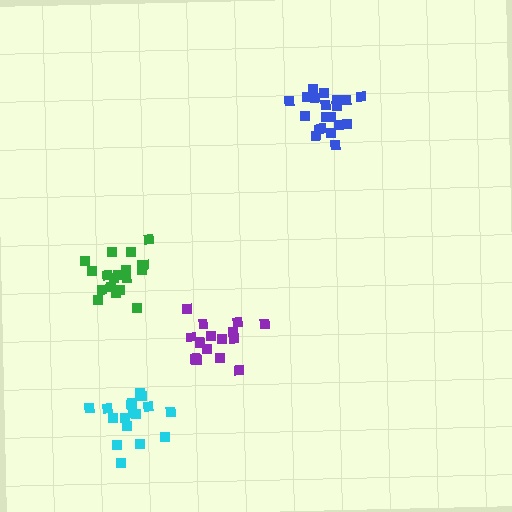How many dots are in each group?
Group 1: 19 dots, Group 2: 17 dots, Group 3: 20 dots, Group 4: 17 dots (73 total).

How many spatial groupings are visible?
There are 4 spatial groupings.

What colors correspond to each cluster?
The clusters are colored: green, purple, blue, cyan.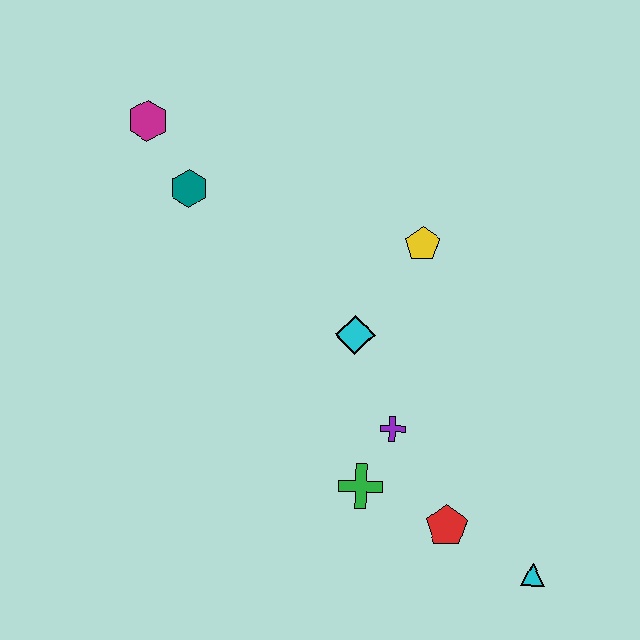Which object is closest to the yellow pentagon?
The cyan diamond is closest to the yellow pentagon.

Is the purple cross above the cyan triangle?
Yes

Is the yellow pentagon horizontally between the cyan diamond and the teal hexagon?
No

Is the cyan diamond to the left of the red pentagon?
Yes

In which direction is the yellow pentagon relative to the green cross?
The yellow pentagon is above the green cross.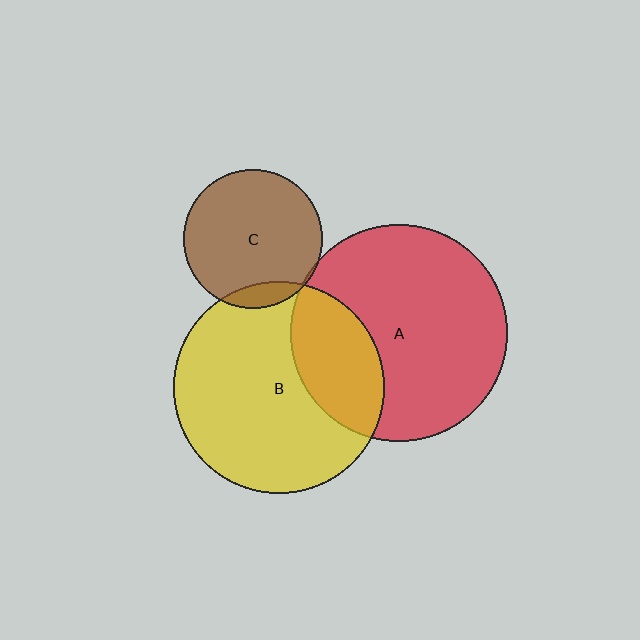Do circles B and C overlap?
Yes.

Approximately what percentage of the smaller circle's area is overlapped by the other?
Approximately 10%.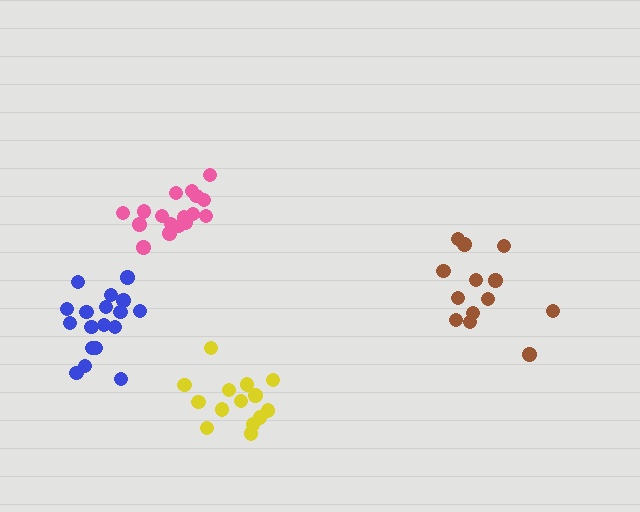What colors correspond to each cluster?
The clusters are colored: blue, brown, pink, yellow.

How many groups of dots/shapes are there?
There are 4 groups.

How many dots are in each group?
Group 1: 18 dots, Group 2: 13 dots, Group 3: 17 dots, Group 4: 14 dots (62 total).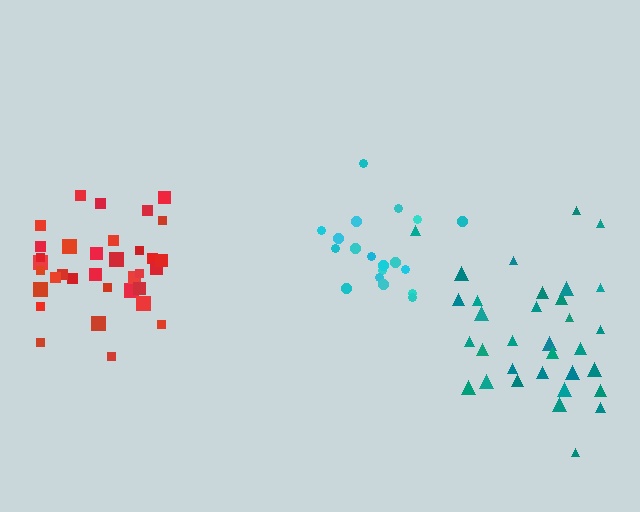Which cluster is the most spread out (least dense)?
Teal.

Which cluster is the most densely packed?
Red.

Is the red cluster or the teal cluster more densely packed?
Red.